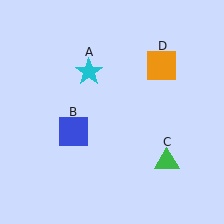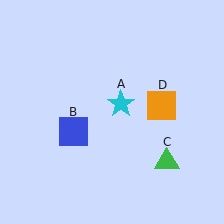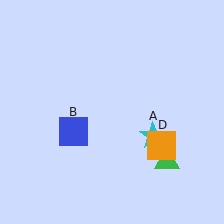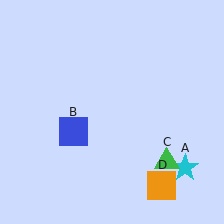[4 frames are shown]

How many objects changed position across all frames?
2 objects changed position: cyan star (object A), orange square (object D).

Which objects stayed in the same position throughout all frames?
Blue square (object B) and green triangle (object C) remained stationary.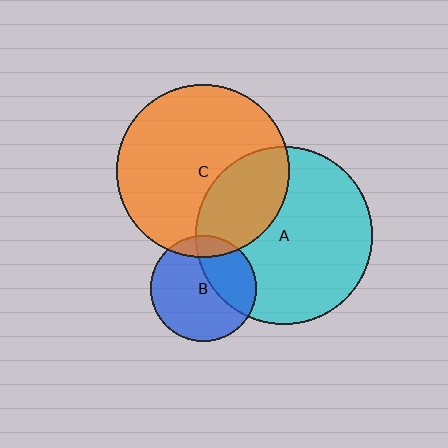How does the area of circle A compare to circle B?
Approximately 2.8 times.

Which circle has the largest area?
Circle A (cyan).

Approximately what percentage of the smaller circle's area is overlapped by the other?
Approximately 15%.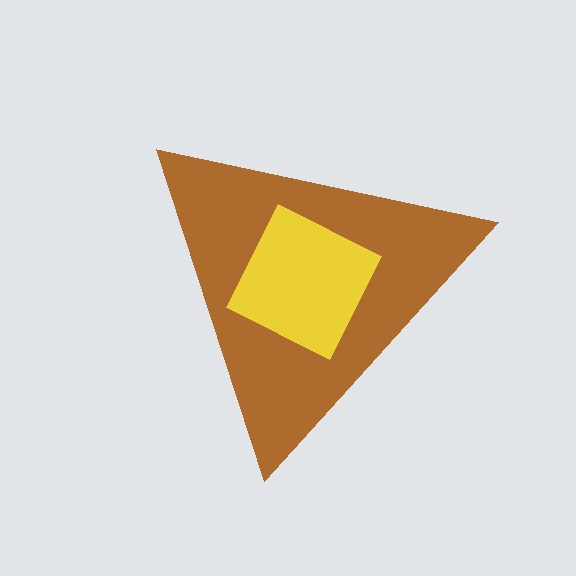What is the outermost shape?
The brown triangle.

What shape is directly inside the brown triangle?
The yellow square.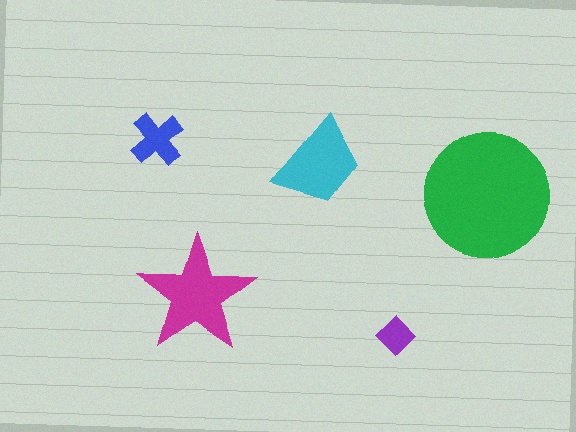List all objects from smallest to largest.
The purple diamond, the blue cross, the cyan trapezoid, the magenta star, the green circle.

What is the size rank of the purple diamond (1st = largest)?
5th.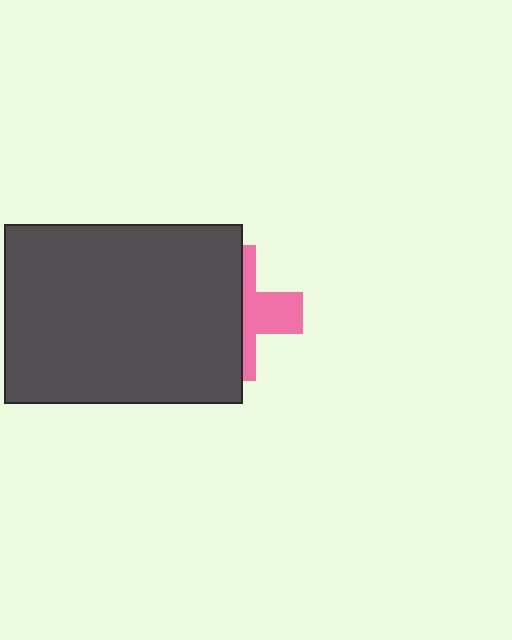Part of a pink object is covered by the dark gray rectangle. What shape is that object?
It is a cross.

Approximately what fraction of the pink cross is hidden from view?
Roughly 62% of the pink cross is hidden behind the dark gray rectangle.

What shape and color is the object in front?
The object in front is a dark gray rectangle.